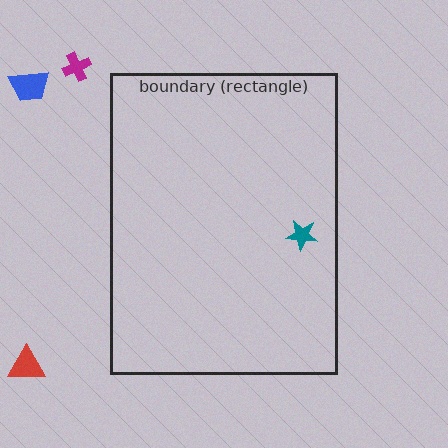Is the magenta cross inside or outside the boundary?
Outside.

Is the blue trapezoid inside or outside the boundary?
Outside.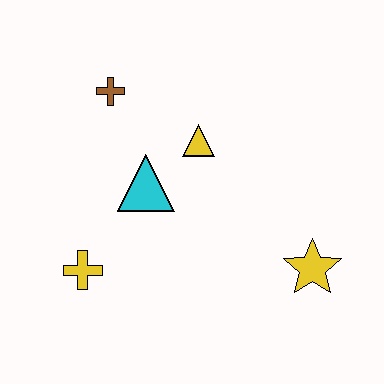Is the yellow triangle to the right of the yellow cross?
Yes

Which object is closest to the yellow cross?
The cyan triangle is closest to the yellow cross.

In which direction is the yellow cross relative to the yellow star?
The yellow cross is to the left of the yellow star.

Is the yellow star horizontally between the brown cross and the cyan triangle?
No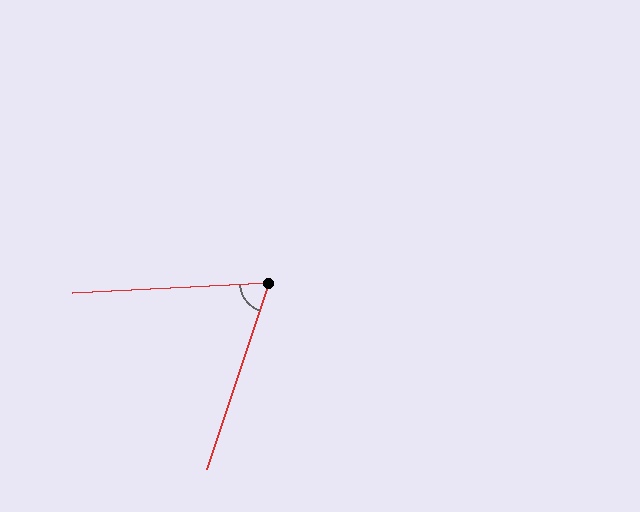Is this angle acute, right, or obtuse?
It is acute.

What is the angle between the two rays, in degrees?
Approximately 68 degrees.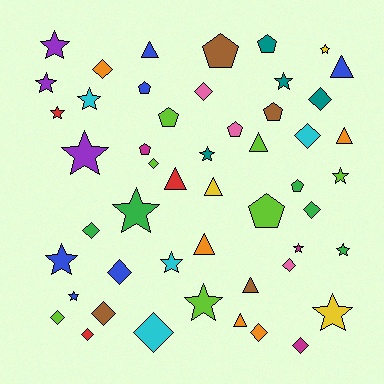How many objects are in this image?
There are 50 objects.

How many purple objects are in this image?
There are 3 purple objects.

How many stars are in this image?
There are 17 stars.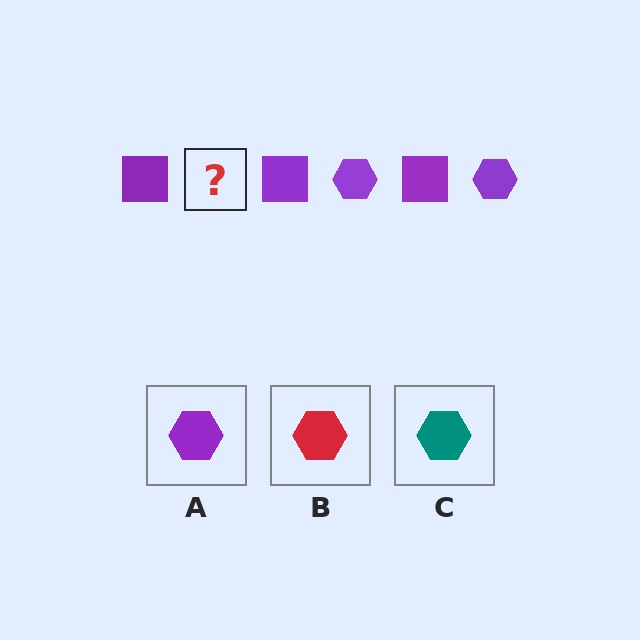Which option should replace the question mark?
Option A.